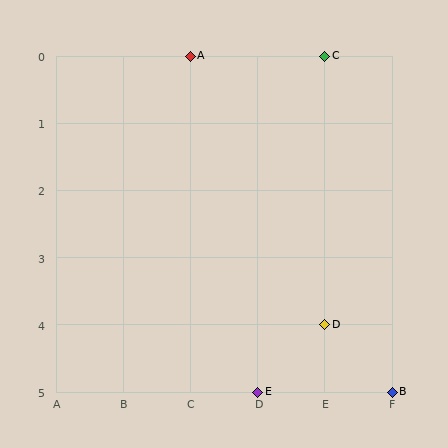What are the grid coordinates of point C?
Point C is at grid coordinates (E, 0).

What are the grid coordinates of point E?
Point E is at grid coordinates (D, 5).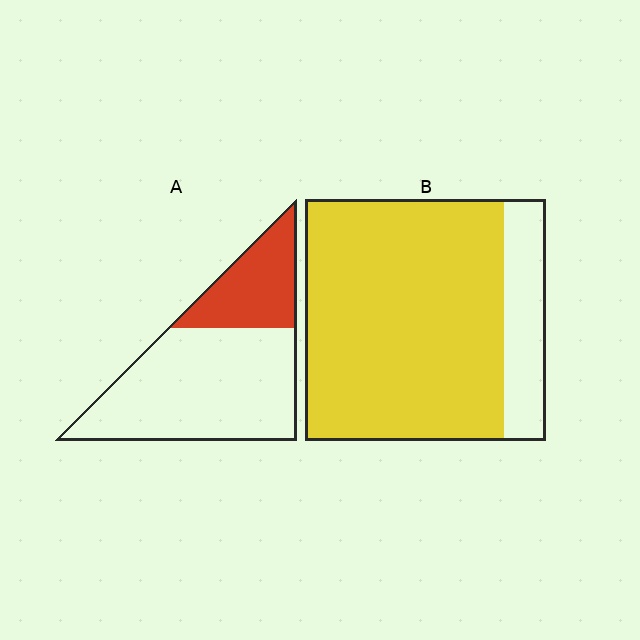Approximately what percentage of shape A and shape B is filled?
A is approximately 30% and B is approximately 85%.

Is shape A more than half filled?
No.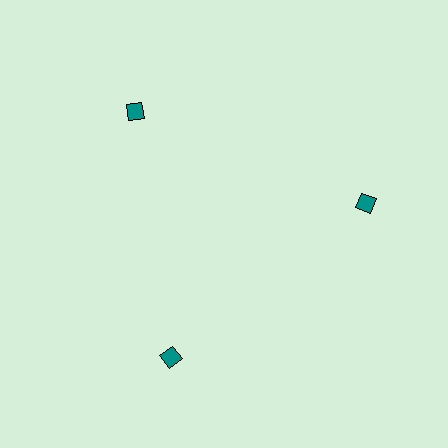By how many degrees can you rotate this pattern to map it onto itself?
The pattern maps onto itself every 120 degrees of rotation.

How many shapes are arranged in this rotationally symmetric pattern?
There are 3 shapes, arranged in 3 groups of 1.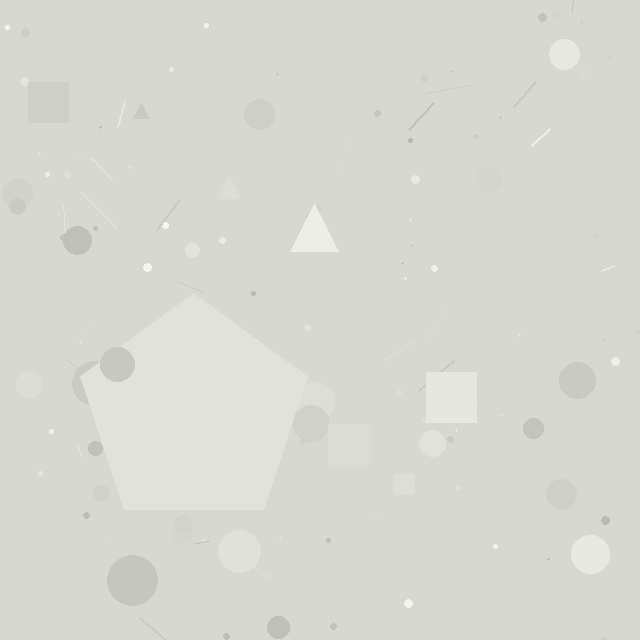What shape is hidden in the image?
A pentagon is hidden in the image.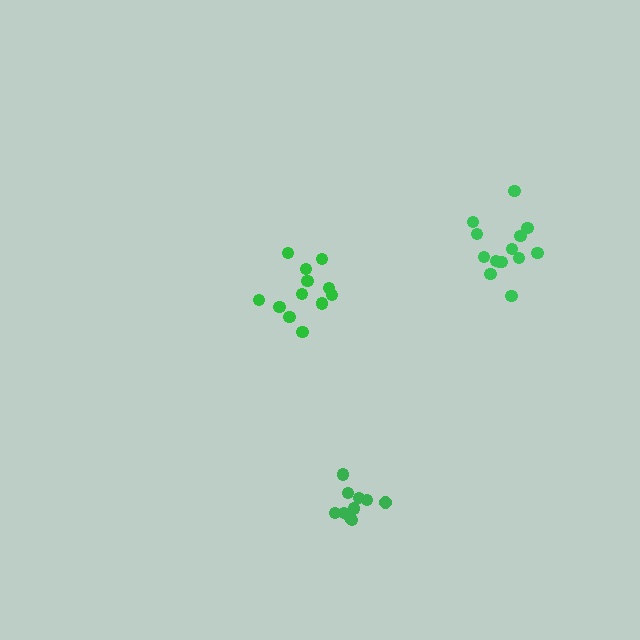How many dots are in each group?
Group 1: 12 dots, Group 2: 10 dots, Group 3: 14 dots (36 total).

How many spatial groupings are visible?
There are 3 spatial groupings.